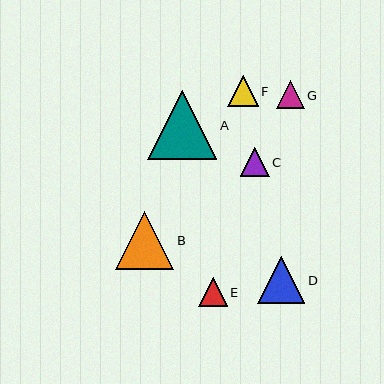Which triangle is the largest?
Triangle A is the largest with a size of approximately 69 pixels.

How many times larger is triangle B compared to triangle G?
Triangle B is approximately 2.1 times the size of triangle G.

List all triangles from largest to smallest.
From largest to smallest: A, B, D, F, C, E, G.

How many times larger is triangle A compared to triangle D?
Triangle A is approximately 1.5 times the size of triangle D.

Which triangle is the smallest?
Triangle G is the smallest with a size of approximately 28 pixels.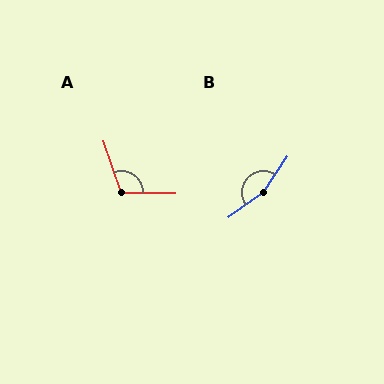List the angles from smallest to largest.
A (109°), B (160°).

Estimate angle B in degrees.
Approximately 160 degrees.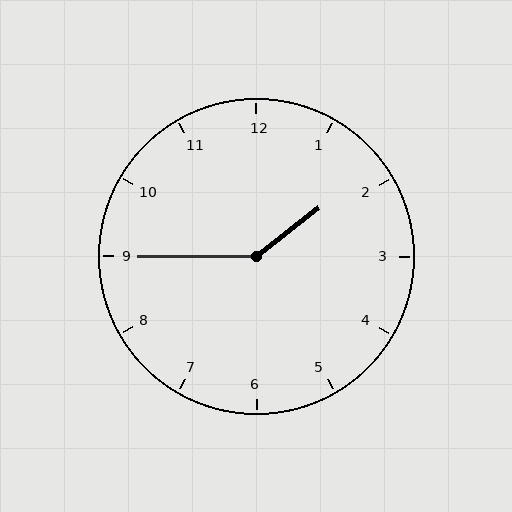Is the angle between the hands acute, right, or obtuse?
It is obtuse.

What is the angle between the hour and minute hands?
Approximately 142 degrees.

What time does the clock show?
1:45.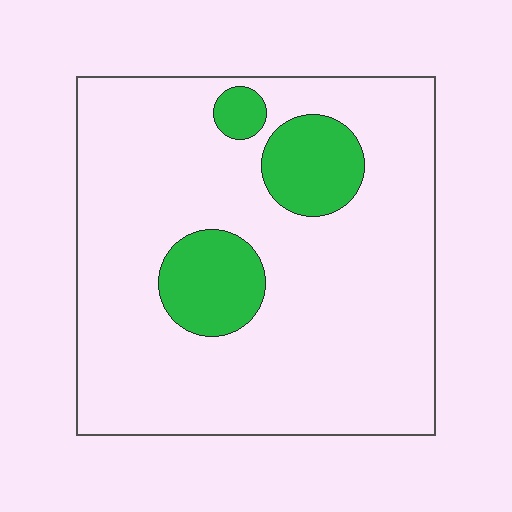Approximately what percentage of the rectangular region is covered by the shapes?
Approximately 15%.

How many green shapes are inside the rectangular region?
3.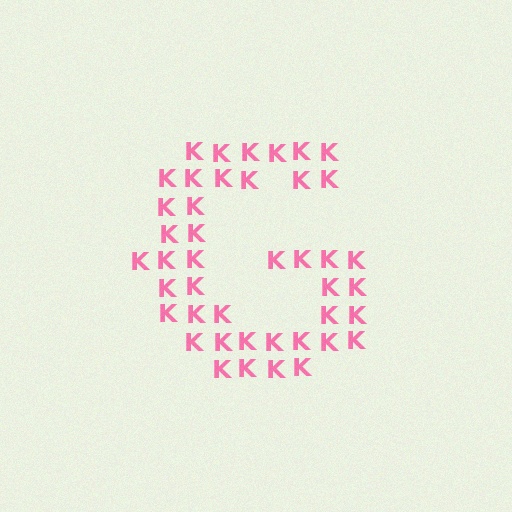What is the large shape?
The large shape is the letter G.